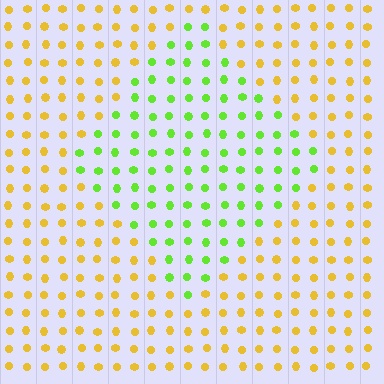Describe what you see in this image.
The image is filled with small yellow elements in a uniform arrangement. A diamond-shaped region is visible where the elements are tinted to a slightly different hue, forming a subtle color boundary.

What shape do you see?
I see a diamond.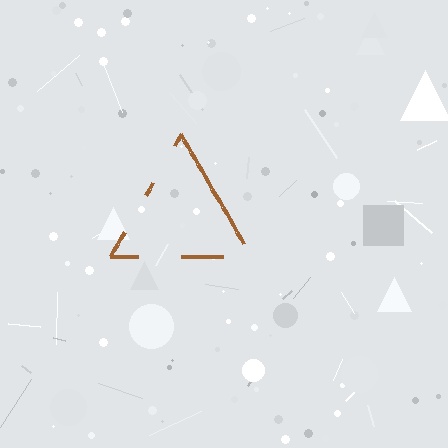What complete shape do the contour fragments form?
The contour fragments form a triangle.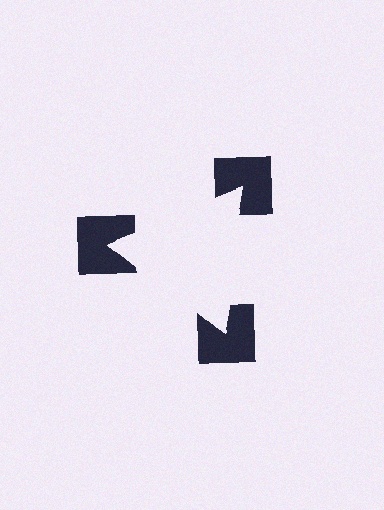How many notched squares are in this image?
There are 3 — one at each vertex of the illusory triangle.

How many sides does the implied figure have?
3 sides.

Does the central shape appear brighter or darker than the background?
It typically appears slightly brighter than the background, even though no actual brightness change is drawn.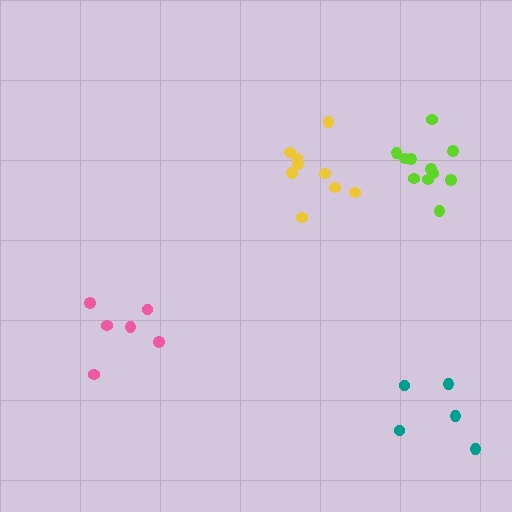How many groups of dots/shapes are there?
There are 4 groups.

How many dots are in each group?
Group 1: 6 dots, Group 2: 9 dots, Group 3: 5 dots, Group 4: 11 dots (31 total).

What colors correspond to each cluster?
The clusters are colored: pink, yellow, teal, lime.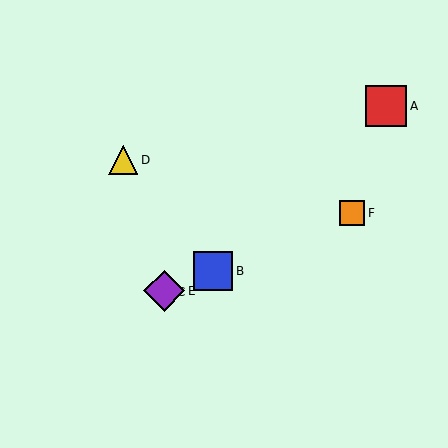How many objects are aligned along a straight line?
4 objects (B, C, E, F) are aligned along a straight line.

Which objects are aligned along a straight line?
Objects B, C, E, F are aligned along a straight line.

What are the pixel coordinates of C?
Object C is at (162, 292).